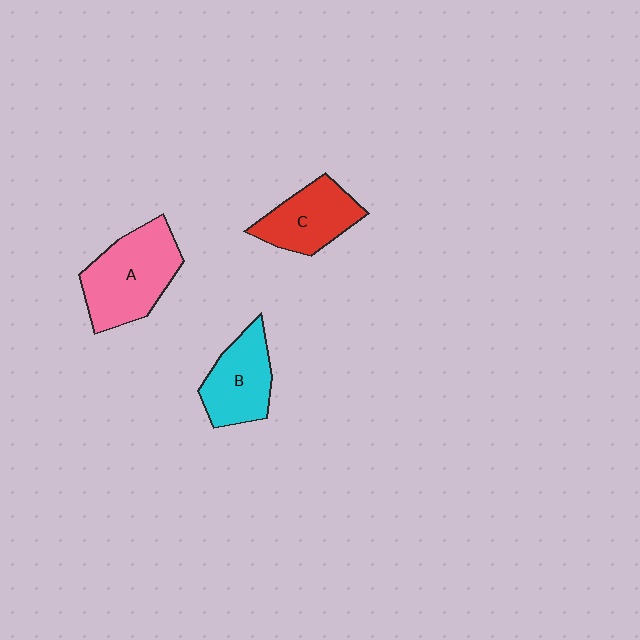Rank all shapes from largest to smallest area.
From largest to smallest: A (pink), B (cyan), C (red).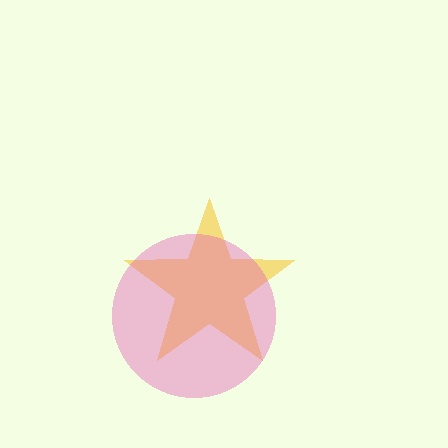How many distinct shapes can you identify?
There are 2 distinct shapes: a yellow star, a pink circle.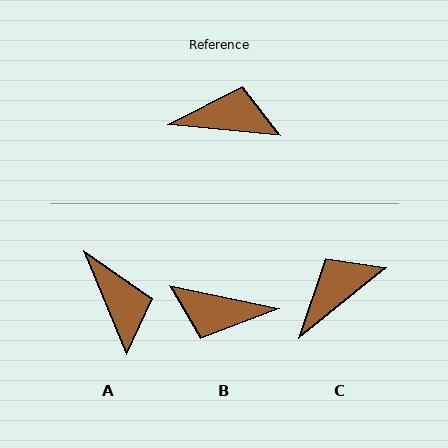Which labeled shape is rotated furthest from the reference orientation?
B, about 174 degrees away.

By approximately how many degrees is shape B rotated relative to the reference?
Approximately 174 degrees counter-clockwise.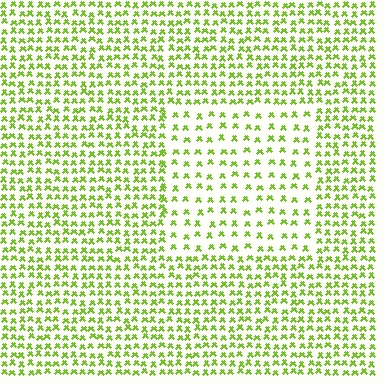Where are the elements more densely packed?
The elements are more densely packed outside the rectangle boundary.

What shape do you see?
I see a rectangle.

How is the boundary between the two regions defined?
The boundary is defined by a change in element density (approximately 1.9x ratio). All elements are the same color, size, and shape.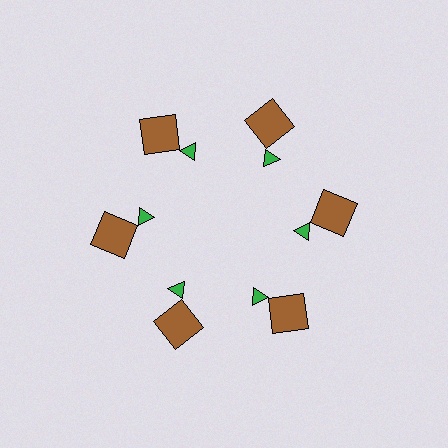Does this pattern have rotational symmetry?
Yes, this pattern has 6-fold rotational symmetry. It looks the same after rotating 60 degrees around the center.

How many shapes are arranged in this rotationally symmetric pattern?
There are 12 shapes, arranged in 6 groups of 2.